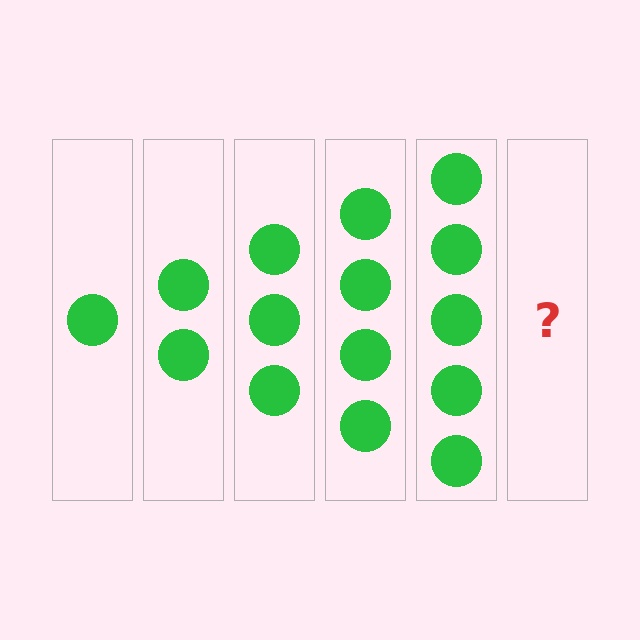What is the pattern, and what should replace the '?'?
The pattern is that each step adds one more circle. The '?' should be 6 circles.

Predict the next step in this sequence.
The next step is 6 circles.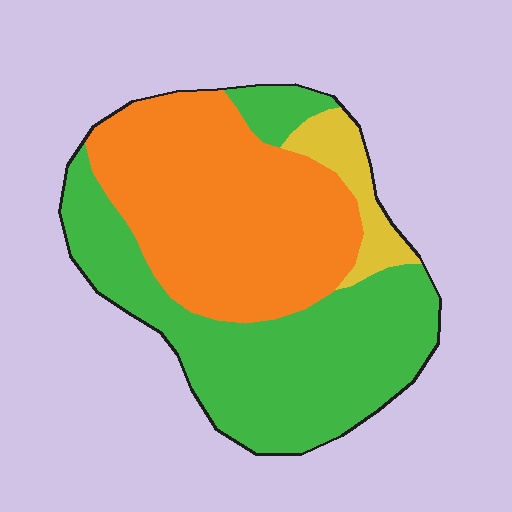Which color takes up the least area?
Yellow, at roughly 10%.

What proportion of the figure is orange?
Orange covers 45% of the figure.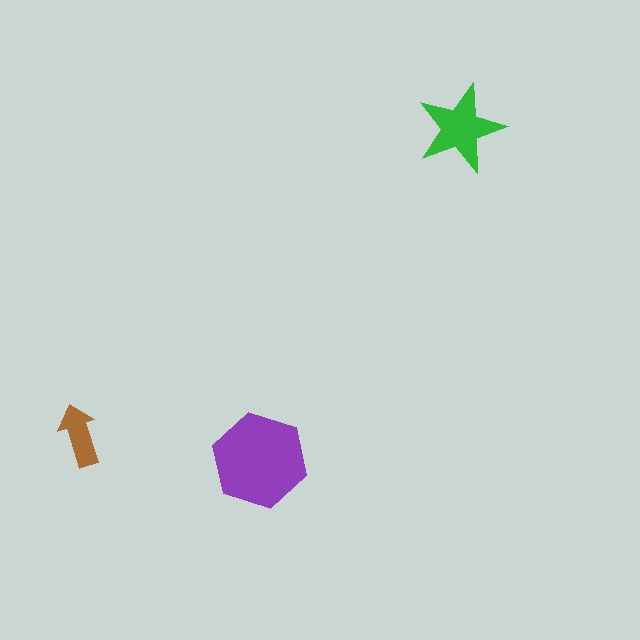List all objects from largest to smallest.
The purple hexagon, the green star, the brown arrow.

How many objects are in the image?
There are 3 objects in the image.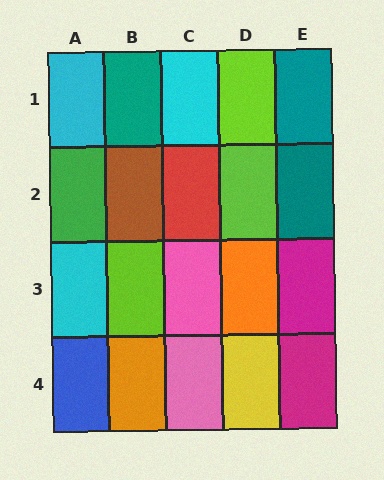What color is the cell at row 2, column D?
Lime.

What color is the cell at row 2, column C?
Red.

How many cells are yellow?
1 cell is yellow.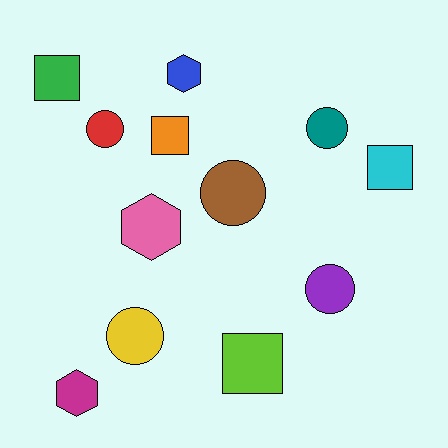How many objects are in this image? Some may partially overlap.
There are 12 objects.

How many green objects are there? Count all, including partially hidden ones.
There is 1 green object.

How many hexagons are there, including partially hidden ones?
There are 3 hexagons.